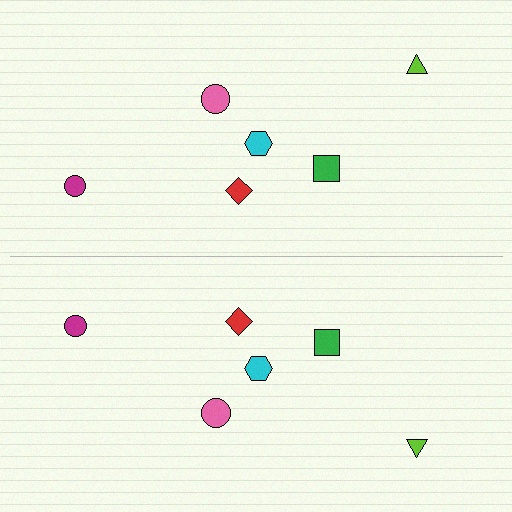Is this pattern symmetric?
Yes, this pattern has bilateral (reflection) symmetry.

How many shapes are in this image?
There are 12 shapes in this image.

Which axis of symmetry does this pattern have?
The pattern has a horizontal axis of symmetry running through the center of the image.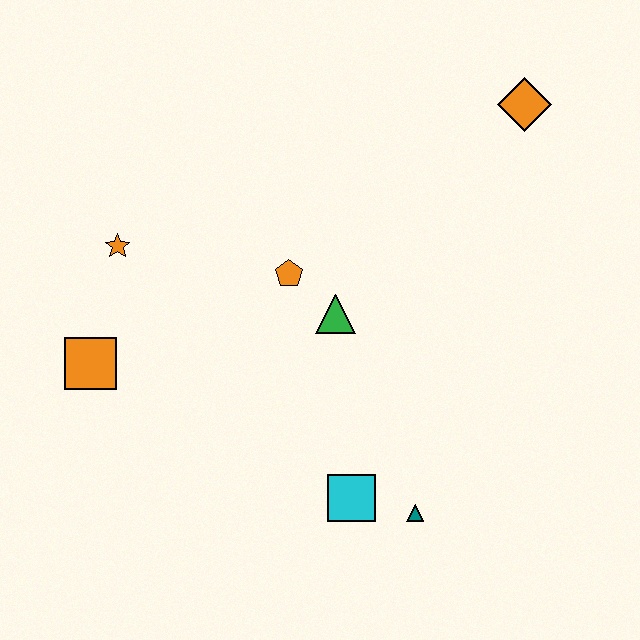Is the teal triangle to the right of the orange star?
Yes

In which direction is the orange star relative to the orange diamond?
The orange star is to the left of the orange diamond.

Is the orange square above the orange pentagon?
No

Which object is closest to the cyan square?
The teal triangle is closest to the cyan square.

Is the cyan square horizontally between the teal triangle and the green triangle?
Yes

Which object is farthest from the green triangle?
The orange diamond is farthest from the green triangle.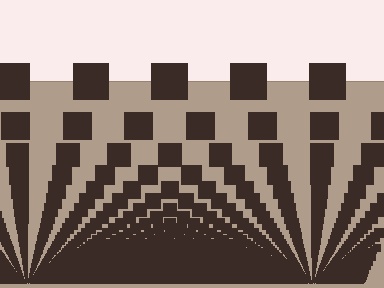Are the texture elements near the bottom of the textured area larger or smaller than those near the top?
Smaller. The gradient is inverted — elements near the bottom are smaller and denser.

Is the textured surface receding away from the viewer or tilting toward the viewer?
The surface appears to tilt toward the viewer. Texture elements get larger and sparser toward the top.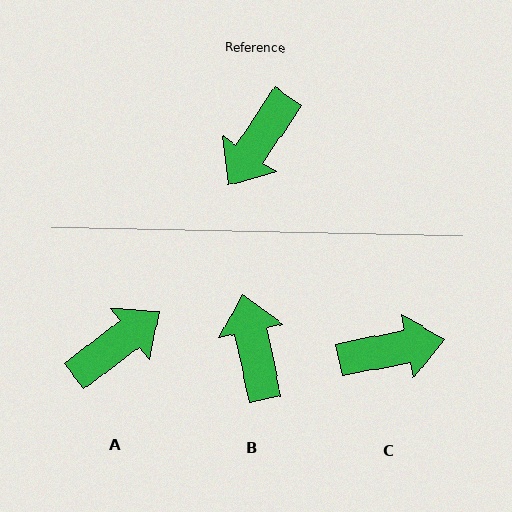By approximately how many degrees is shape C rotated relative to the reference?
Approximately 135 degrees counter-clockwise.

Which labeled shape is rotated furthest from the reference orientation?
A, about 161 degrees away.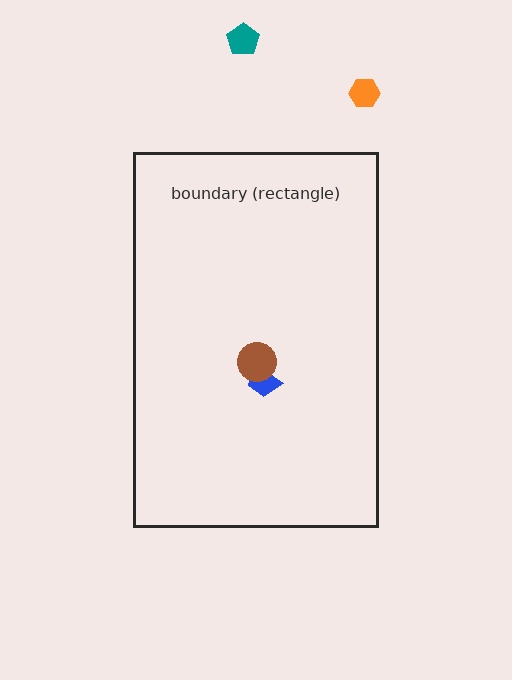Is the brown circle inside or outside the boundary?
Inside.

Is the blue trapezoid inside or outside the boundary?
Inside.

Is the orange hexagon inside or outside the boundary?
Outside.